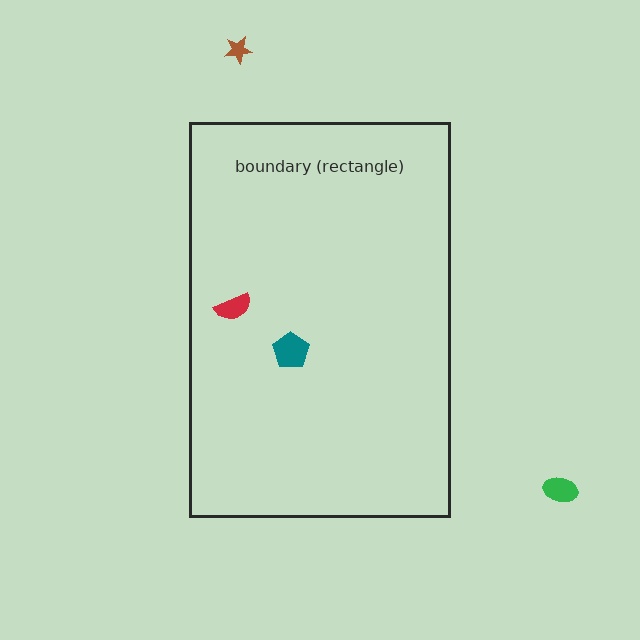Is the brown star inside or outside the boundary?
Outside.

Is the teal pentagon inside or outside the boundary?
Inside.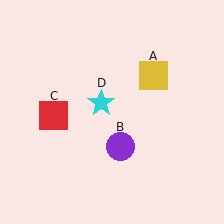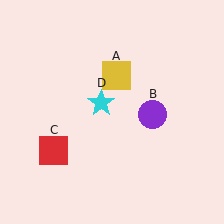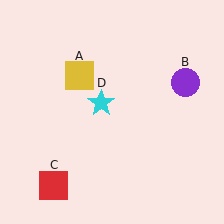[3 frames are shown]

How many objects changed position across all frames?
3 objects changed position: yellow square (object A), purple circle (object B), red square (object C).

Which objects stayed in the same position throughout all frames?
Cyan star (object D) remained stationary.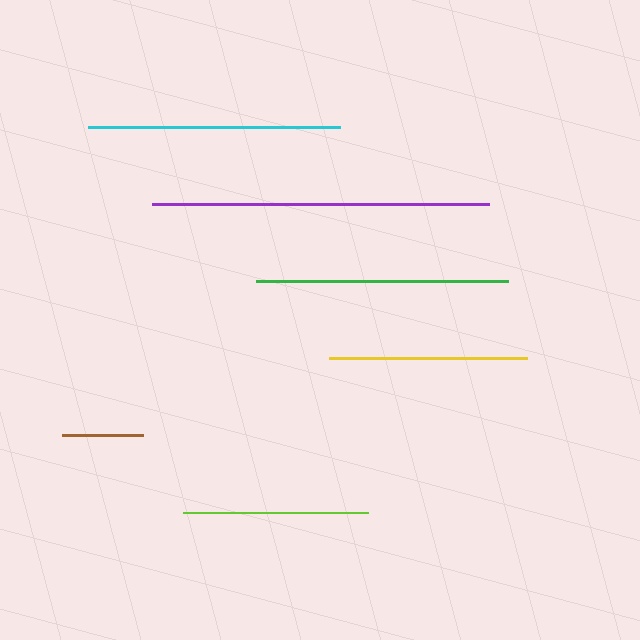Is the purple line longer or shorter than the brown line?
The purple line is longer than the brown line.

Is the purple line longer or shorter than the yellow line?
The purple line is longer than the yellow line.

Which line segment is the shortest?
The brown line is the shortest at approximately 81 pixels.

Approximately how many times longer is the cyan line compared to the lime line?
The cyan line is approximately 1.4 times the length of the lime line.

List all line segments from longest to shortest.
From longest to shortest: purple, cyan, green, yellow, lime, brown.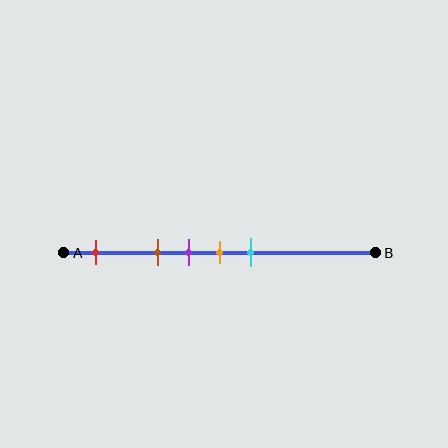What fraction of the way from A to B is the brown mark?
The brown mark is approximately 30% (0.3) of the way from A to B.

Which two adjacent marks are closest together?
The purple and orange marks are the closest adjacent pair.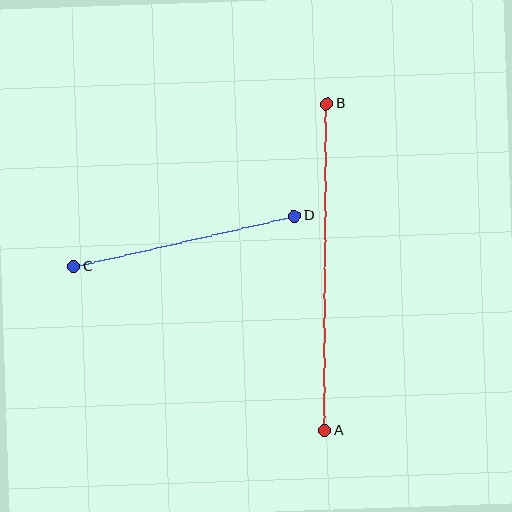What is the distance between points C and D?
The distance is approximately 226 pixels.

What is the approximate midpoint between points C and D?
The midpoint is at approximately (184, 241) pixels.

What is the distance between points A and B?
The distance is approximately 327 pixels.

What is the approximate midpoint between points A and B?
The midpoint is at approximately (326, 267) pixels.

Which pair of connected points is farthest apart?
Points A and B are farthest apart.